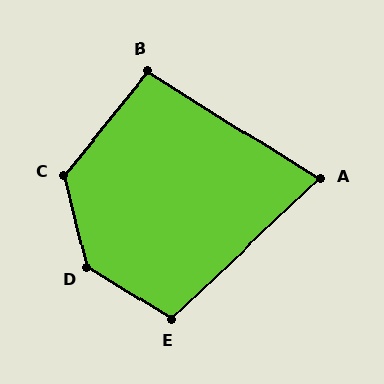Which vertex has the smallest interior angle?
A, at approximately 75 degrees.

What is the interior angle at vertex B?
Approximately 97 degrees (obtuse).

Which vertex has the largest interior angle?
D, at approximately 136 degrees.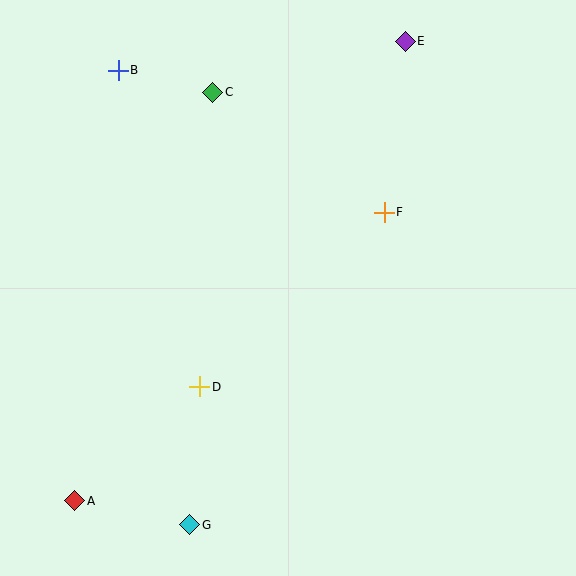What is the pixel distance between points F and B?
The distance between F and B is 301 pixels.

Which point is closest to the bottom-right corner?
Point G is closest to the bottom-right corner.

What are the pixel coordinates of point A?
Point A is at (75, 501).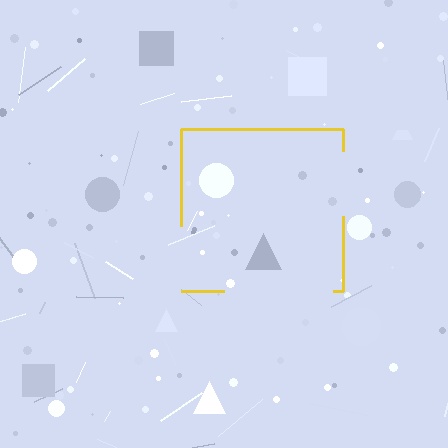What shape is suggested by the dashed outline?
The dashed outline suggests a square.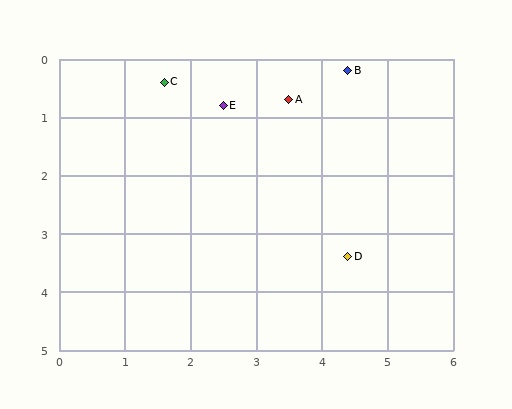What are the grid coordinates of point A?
Point A is at approximately (3.5, 0.7).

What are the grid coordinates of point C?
Point C is at approximately (1.6, 0.4).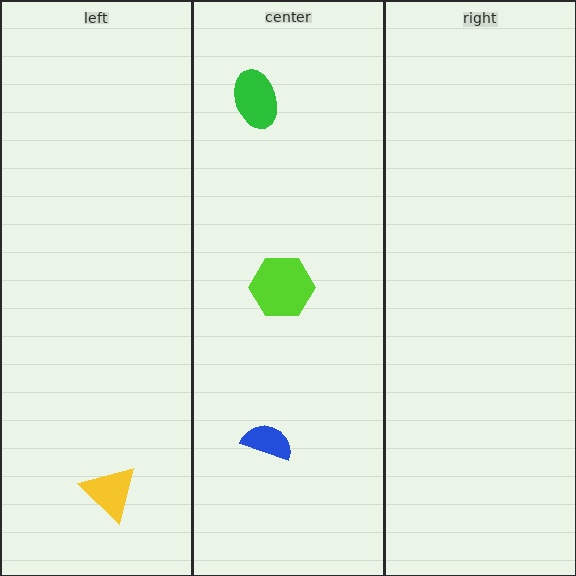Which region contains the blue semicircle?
The center region.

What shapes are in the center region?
The green ellipse, the blue semicircle, the lime hexagon.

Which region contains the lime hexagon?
The center region.